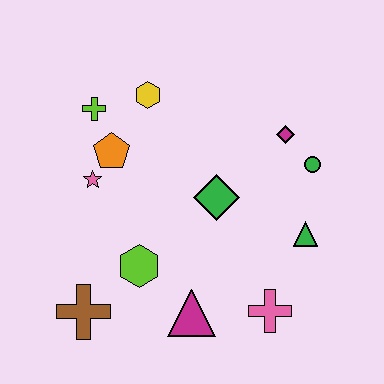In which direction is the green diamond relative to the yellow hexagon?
The green diamond is below the yellow hexagon.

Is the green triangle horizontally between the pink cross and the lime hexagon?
No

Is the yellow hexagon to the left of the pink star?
No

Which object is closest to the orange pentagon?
The pink star is closest to the orange pentagon.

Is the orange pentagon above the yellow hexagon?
No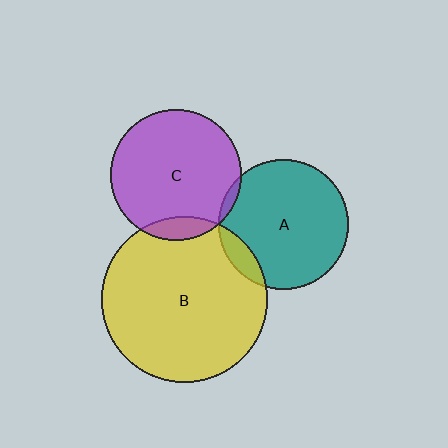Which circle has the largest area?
Circle B (yellow).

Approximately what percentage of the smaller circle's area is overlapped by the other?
Approximately 5%.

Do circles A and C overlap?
Yes.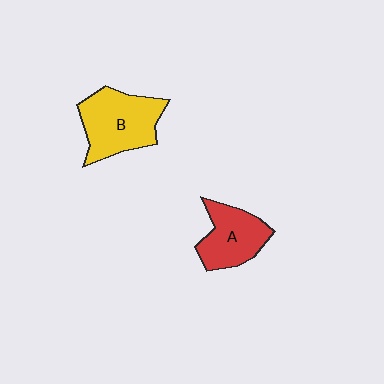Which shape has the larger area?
Shape B (yellow).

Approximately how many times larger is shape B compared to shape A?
Approximately 1.3 times.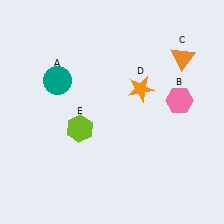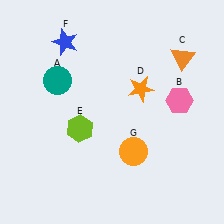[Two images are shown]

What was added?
A blue star (F), an orange circle (G) were added in Image 2.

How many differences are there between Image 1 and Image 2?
There are 2 differences between the two images.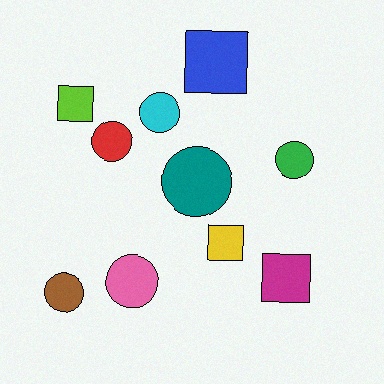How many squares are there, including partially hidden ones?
There are 4 squares.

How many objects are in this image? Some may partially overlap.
There are 10 objects.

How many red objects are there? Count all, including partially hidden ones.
There is 1 red object.